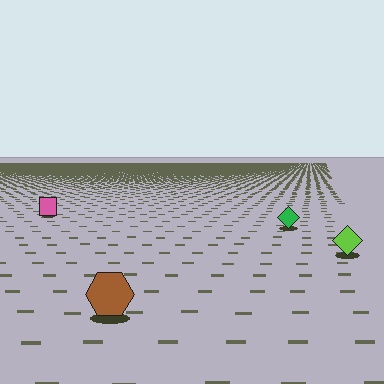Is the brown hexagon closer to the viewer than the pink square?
Yes. The brown hexagon is closer — you can tell from the texture gradient: the ground texture is coarser near it.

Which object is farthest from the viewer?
The pink square is farthest from the viewer. It appears smaller and the ground texture around it is denser.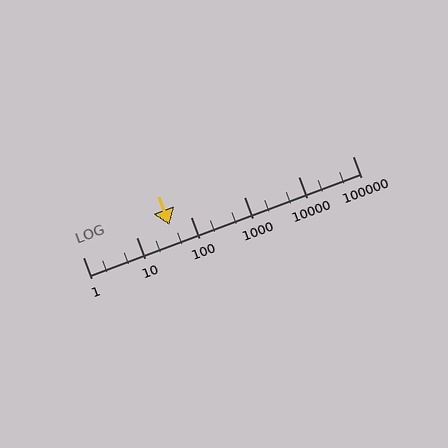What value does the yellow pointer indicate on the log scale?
The pointer indicates approximately 40.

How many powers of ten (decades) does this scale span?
The scale spans 5 decades, from 1 to 100000.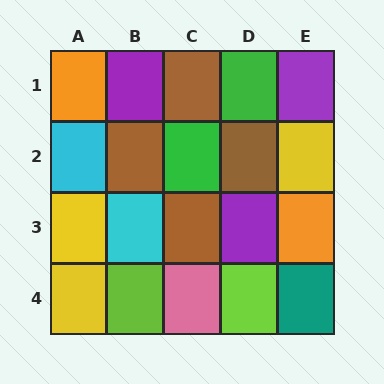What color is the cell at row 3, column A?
Yellow.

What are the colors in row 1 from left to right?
Orange, purple, brown, green, purple.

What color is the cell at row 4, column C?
Pink.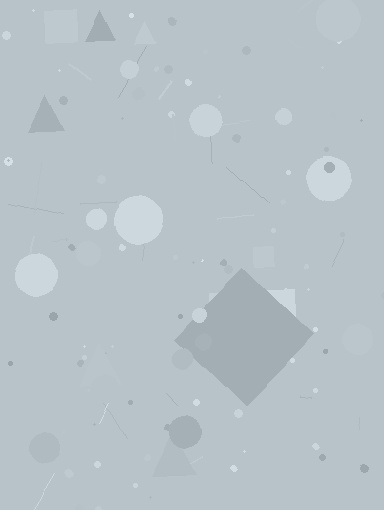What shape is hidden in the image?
A diamond is hidden in the image.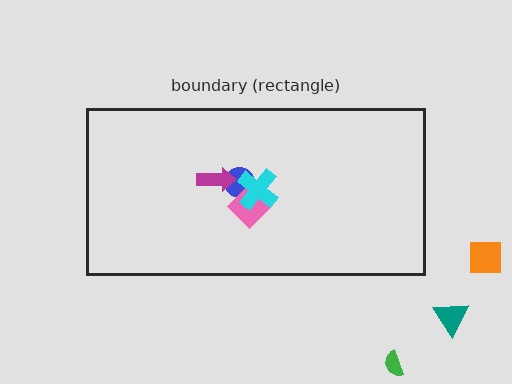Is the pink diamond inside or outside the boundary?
Inside.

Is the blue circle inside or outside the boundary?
Inside.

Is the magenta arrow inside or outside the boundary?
Inside.